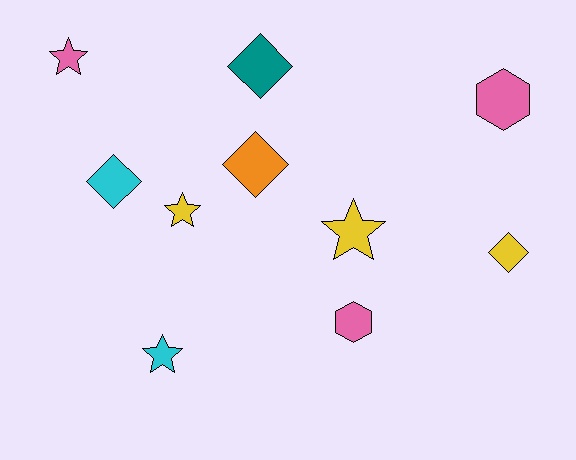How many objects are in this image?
There are 10 objects.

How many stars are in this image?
There are 4 stars.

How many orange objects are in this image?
There is 1 orange object.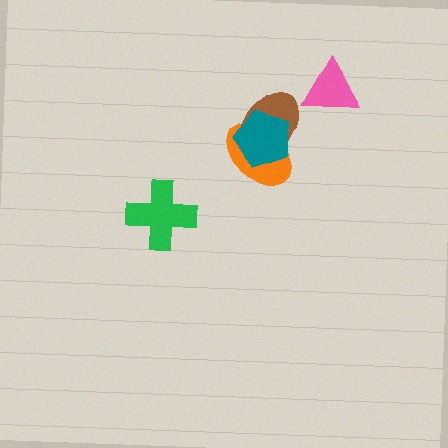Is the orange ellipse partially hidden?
Yes, it is partially covered by another shape.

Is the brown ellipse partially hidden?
Yes, it is partially covered by another shape.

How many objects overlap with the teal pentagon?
2 objects overlap with the teal pentagon.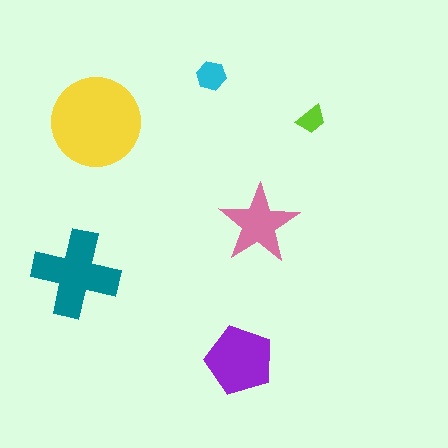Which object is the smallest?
The lime trapezoid.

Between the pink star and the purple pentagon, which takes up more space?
The purple pentagon.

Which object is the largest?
The yellow circle.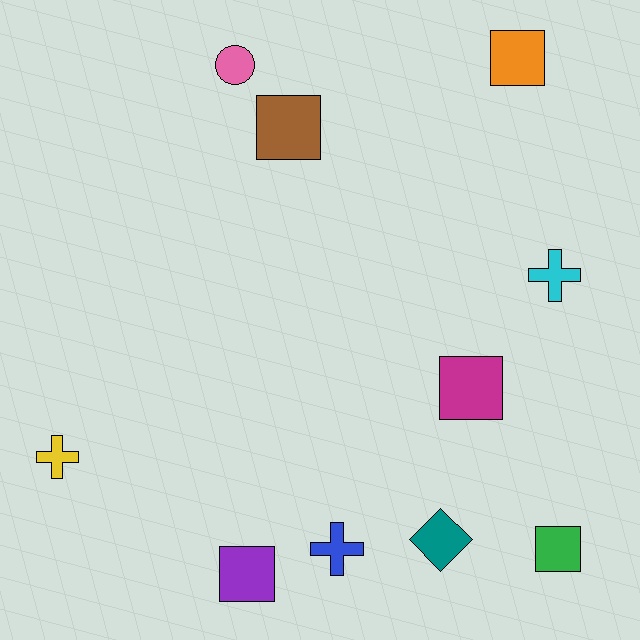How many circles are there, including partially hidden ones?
There is 1 circle.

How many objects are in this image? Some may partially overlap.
There are 10 objects.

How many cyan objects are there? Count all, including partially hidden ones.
There is 1 cyan object.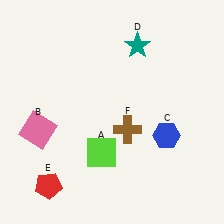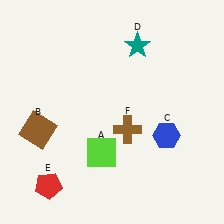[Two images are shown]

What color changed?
The square (B) changed from pink in Image 1 to brown in Image 2.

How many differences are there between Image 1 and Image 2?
There is 1 difference between the two images.